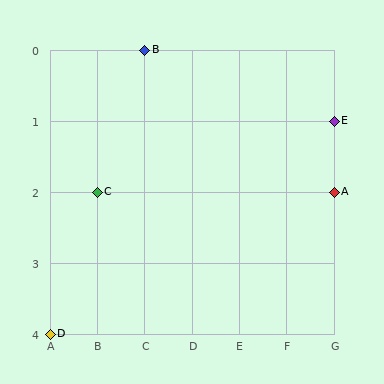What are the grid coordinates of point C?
Point C is at grid coordinates (B, 2).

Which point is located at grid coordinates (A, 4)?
Point D is at (A, 4).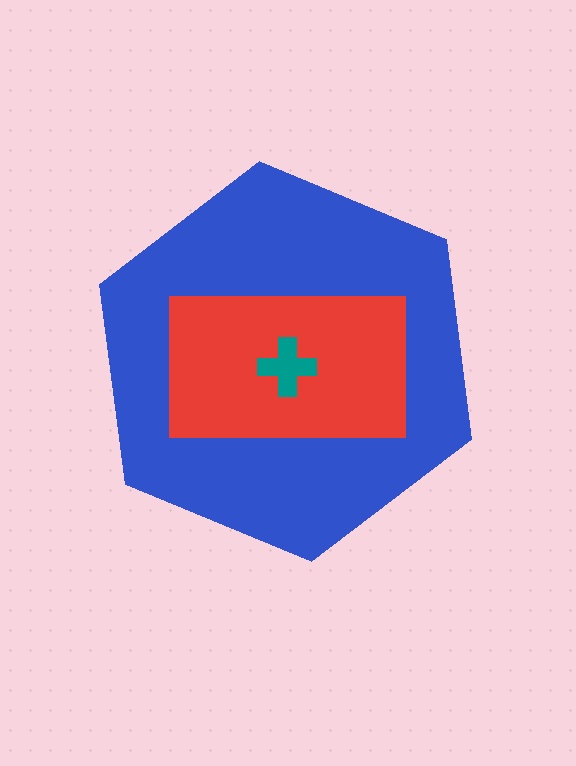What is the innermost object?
The teal cross.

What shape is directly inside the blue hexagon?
The red rectangle.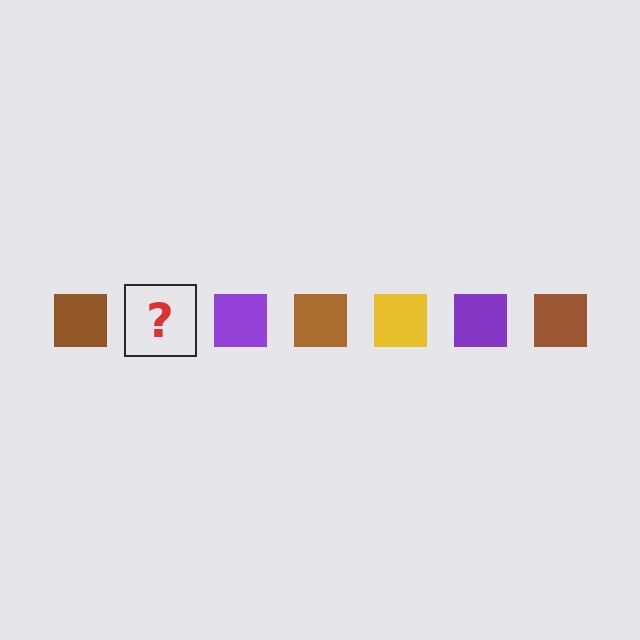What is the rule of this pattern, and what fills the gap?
The rule is that the pattern cycles through brown, yellow, purple squares. The gap should be filled with a yellow square.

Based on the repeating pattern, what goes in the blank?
The blank should be a yellow square.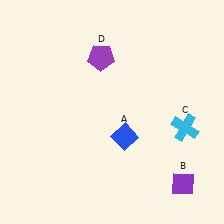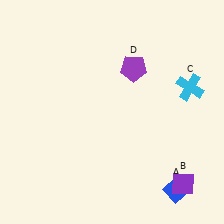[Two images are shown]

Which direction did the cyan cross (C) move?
The cyan cross (C) moved up.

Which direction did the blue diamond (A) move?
The blue diamond (A) moved down.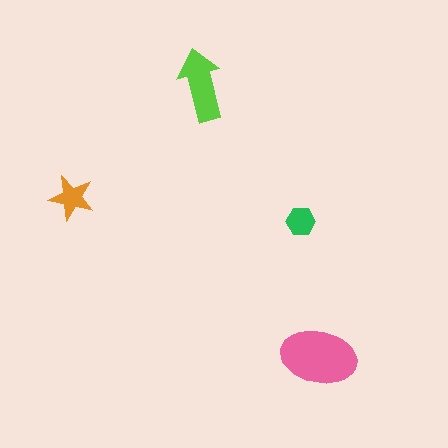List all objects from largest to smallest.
The pink ellipse, the lime arrow, the orange star, the green hexagon.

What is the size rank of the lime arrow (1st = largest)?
2nd.